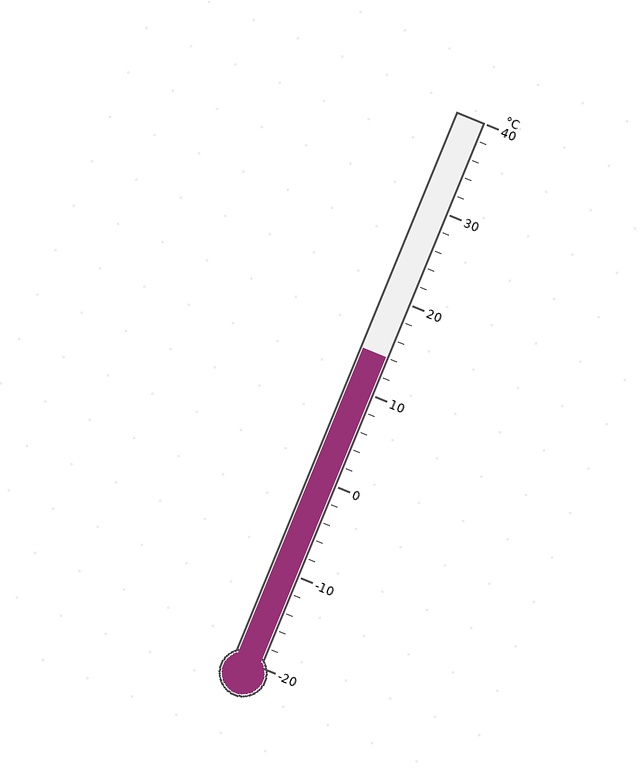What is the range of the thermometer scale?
The thermometer scale ranges from -20°C to 40°C.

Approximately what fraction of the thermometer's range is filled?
The thermometer is filled to approximately 55% of its range.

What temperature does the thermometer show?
The thermometer shows approximately 14°C.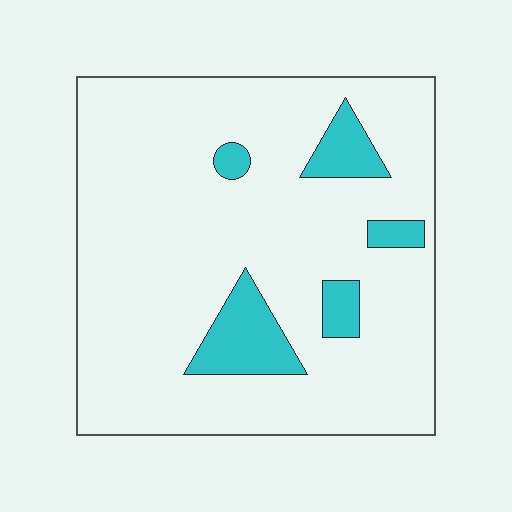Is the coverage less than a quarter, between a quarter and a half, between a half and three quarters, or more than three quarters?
Less than a quarter.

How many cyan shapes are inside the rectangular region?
5.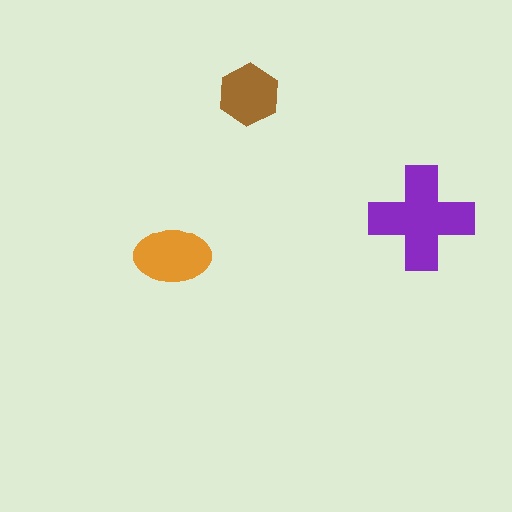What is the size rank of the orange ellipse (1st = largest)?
2nd.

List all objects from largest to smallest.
The purple cross, the orange ellipse, the brown hexagon.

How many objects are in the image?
There are 3 objects in the image.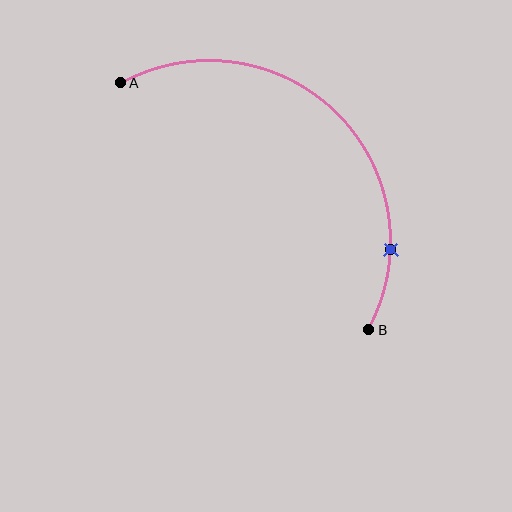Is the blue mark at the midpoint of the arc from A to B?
No. The blue mark lies on the arc but is closer to endpoint B. The arc midpoint would be at the point on the curve equidistant along the arc from both A and B.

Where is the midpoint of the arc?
The arc midpoint is the point on the curve farthest from the straight line joining A and B. It sits above and to the right of that line.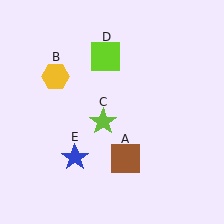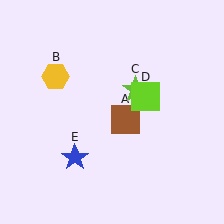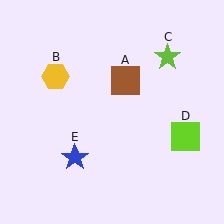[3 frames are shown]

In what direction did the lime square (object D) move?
The lime square (object D) moved down and to the right.